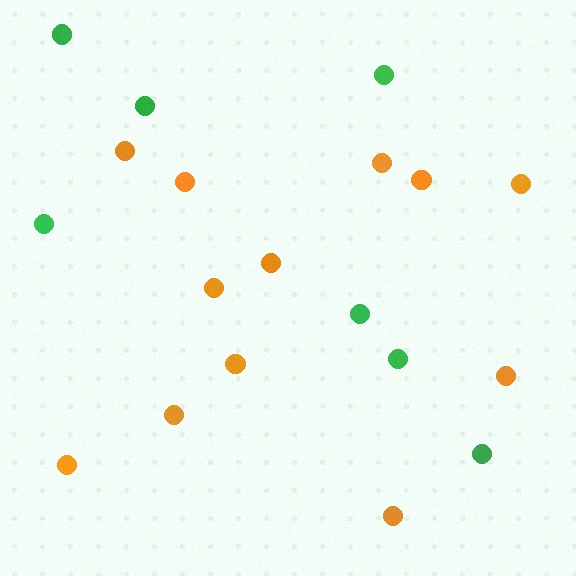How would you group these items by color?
There are 2 groups: one group of green circles (7) and one group of orange circles (12).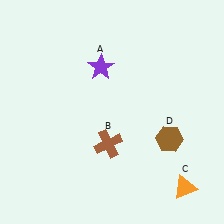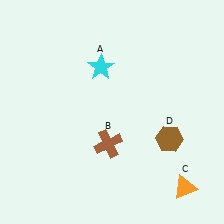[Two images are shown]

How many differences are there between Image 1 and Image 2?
There is 1 difference between the two images.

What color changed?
The star (A) changed from purple in Image 1 to cyan in Image 2.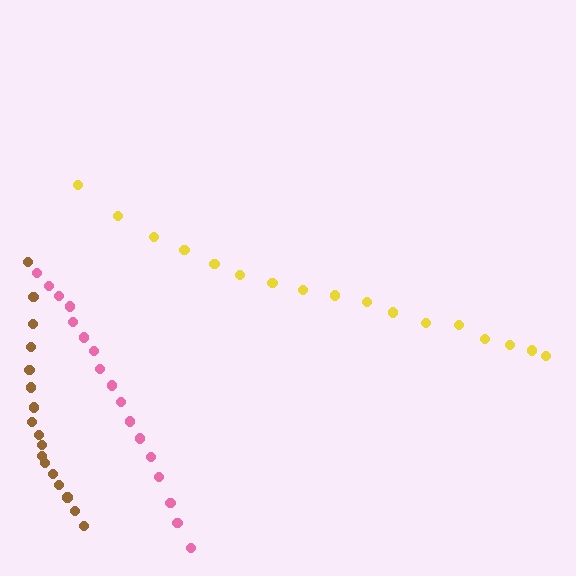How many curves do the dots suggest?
There are 3 distinct paths.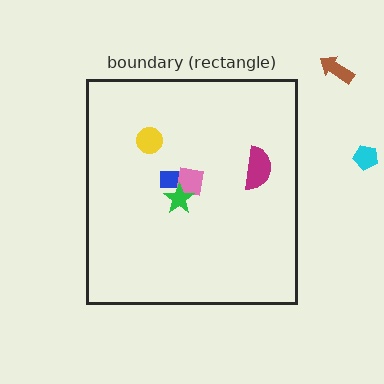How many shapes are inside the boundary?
5 inside, 2 outside.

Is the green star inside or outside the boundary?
Inside.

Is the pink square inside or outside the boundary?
Inside.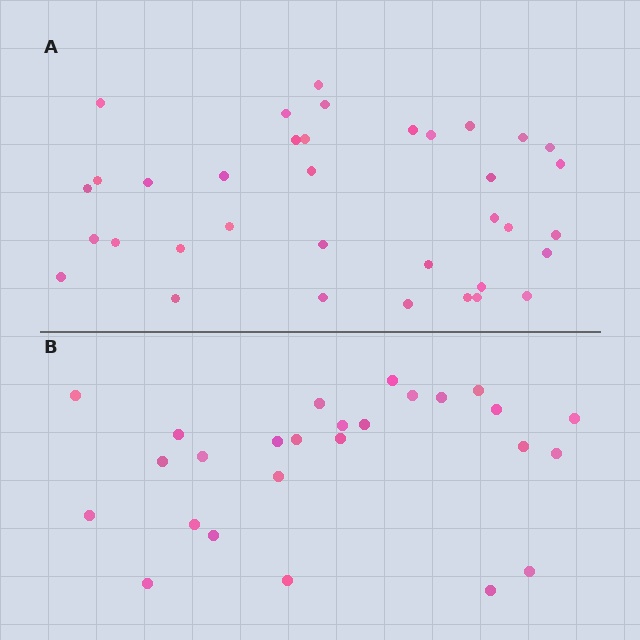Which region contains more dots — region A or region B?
Region A (the top region) has more dots.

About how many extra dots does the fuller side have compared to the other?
Region A has roughly 10 or so more dots than region B.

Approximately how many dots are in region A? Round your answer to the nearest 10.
About 40 dots. (The exact count is 36, which rounds to 40.)